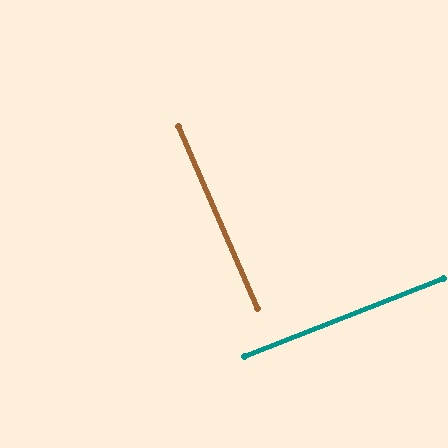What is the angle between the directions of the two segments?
Approximately 88 degrees.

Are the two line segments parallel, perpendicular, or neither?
Perpendicular — they meet at approximately 88°.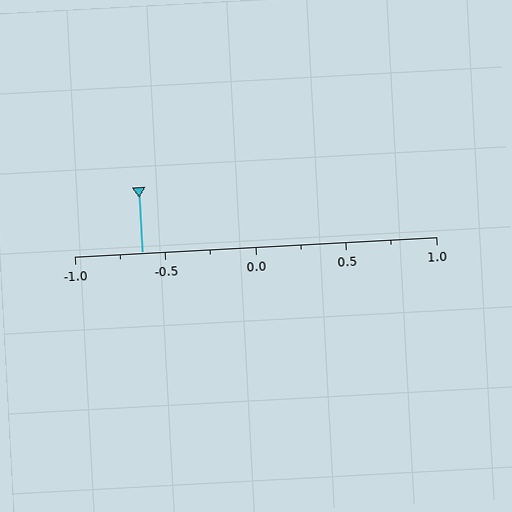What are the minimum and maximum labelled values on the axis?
The axis runs from -1.0 to 1.0.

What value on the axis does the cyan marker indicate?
The marker indicates approximately -0.62.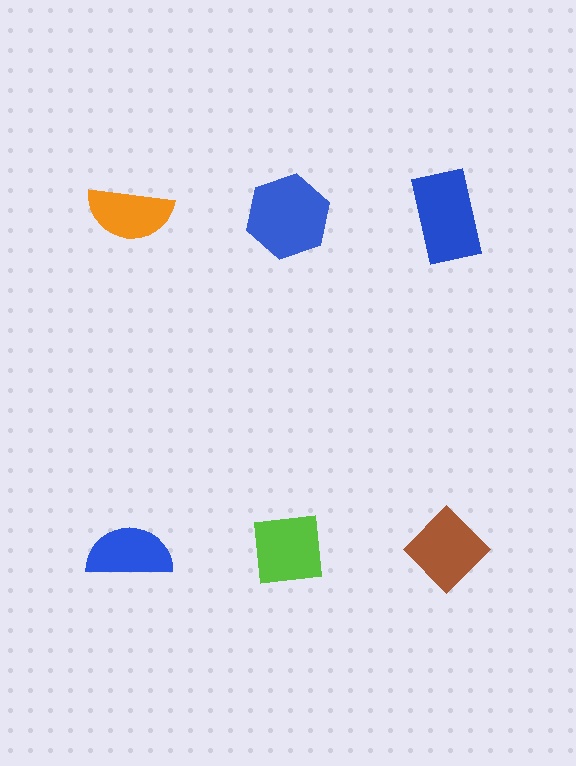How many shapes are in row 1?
3 shapes.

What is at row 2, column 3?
A brown diamond.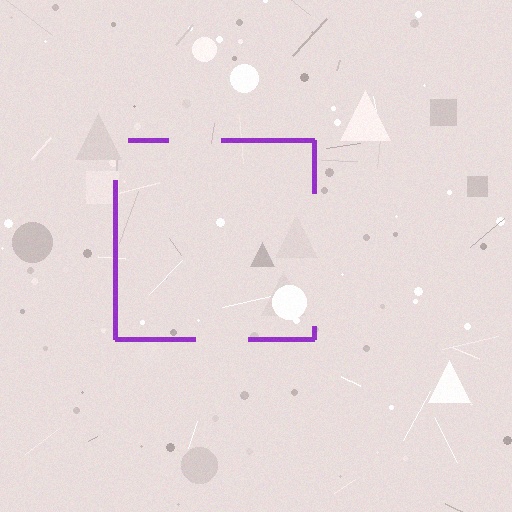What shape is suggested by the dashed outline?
The dashed outline suggests a square.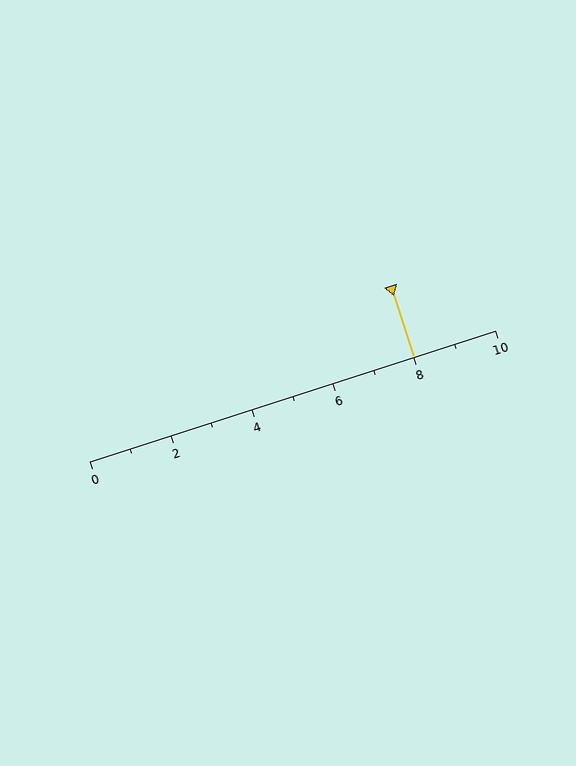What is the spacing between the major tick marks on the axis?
The major ticks are spaced 2 apart.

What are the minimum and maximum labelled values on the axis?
The axis runs from 0 to 10.